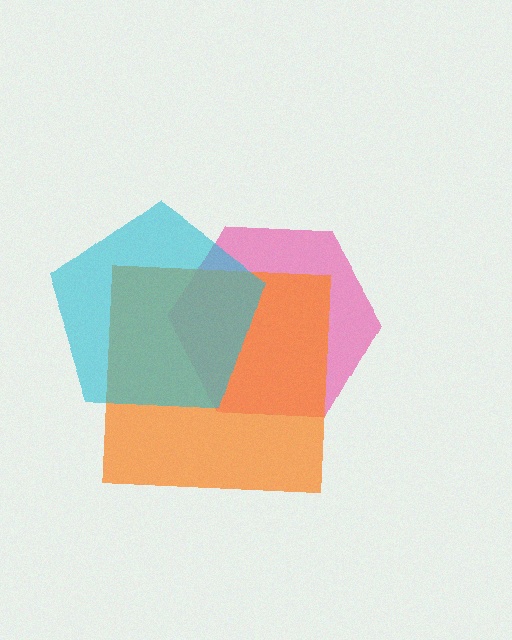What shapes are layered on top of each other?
The layered shapes are: a pink hexagon, an orange square, a cyan pentagon.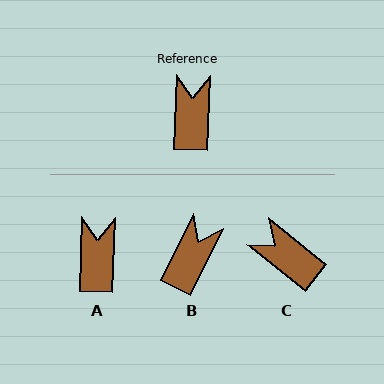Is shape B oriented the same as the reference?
No, it is off by about 25 degrees.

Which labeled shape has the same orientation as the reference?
A.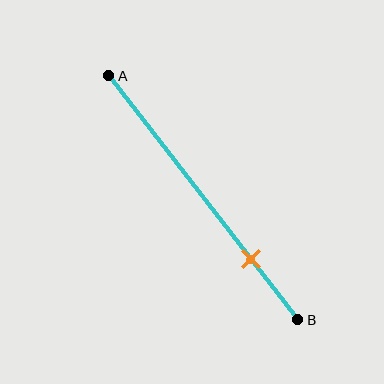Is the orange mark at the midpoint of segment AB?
No, the mark is at about 75% from A, not at the 50% midpoint.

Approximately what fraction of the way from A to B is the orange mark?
The orange mark is approximately 75% of the way from A to B.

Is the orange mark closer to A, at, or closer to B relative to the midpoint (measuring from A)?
The orange mark is closer to point B than the midpoint of segment AB.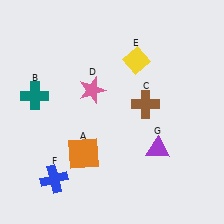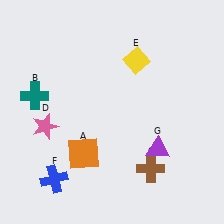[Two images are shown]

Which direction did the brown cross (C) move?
The brown cross (C) moved down.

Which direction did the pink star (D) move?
The pink star (D) moved left.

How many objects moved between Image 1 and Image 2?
2 objects moved between the two images.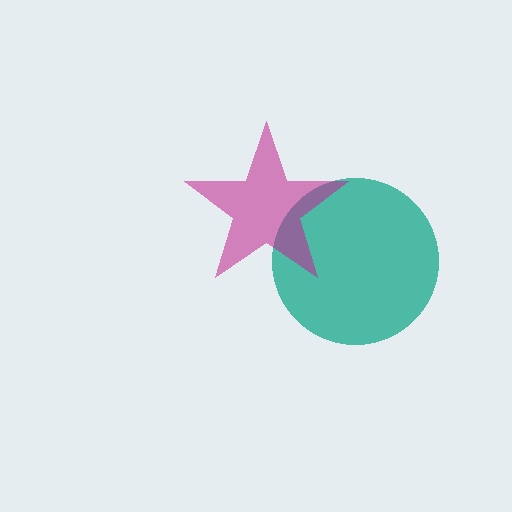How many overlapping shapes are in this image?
There are 2 overlapping shapes in the image.